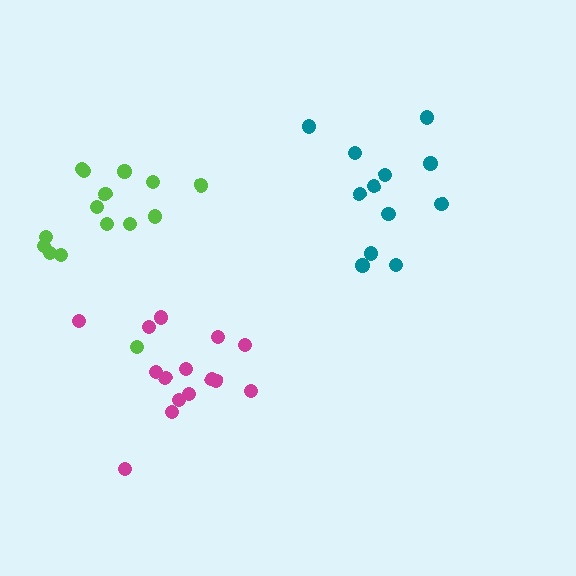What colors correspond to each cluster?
The clusters are colored: teal, magenta, lime.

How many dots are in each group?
Group 1: 12 dots, Group 2: 15 dots, Group 3: 15 dots (42 total).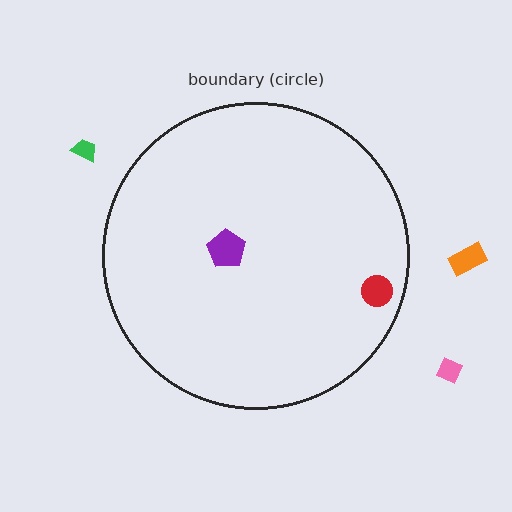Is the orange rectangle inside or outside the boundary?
Outside.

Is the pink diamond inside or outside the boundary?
Outside.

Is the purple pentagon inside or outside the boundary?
Inside.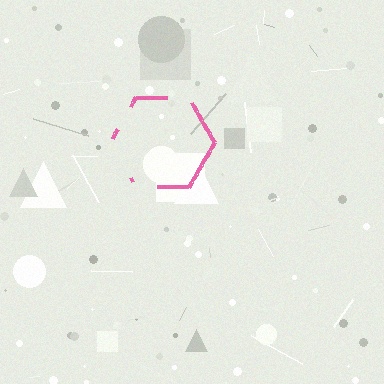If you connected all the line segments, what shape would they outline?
They would outline a hexagon.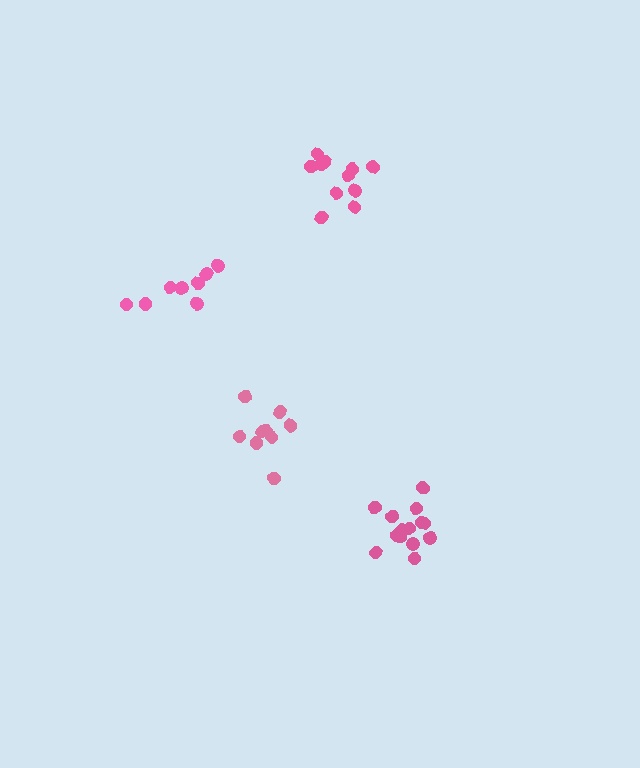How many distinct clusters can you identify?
There are 4 distinct clusters.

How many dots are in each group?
Group 1: 11 dots, Group 2: 9 dots, Group 3: 8 dots, Group 4: 14 dots (42 total).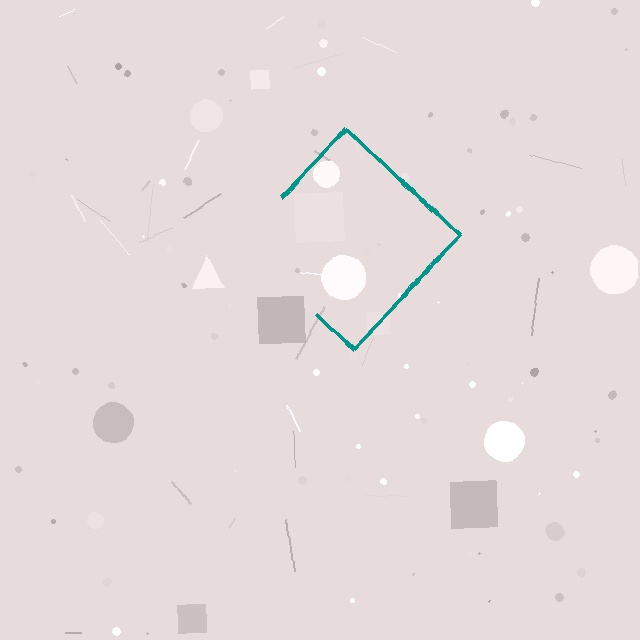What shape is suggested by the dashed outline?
The dashed outline suggests a diamond.